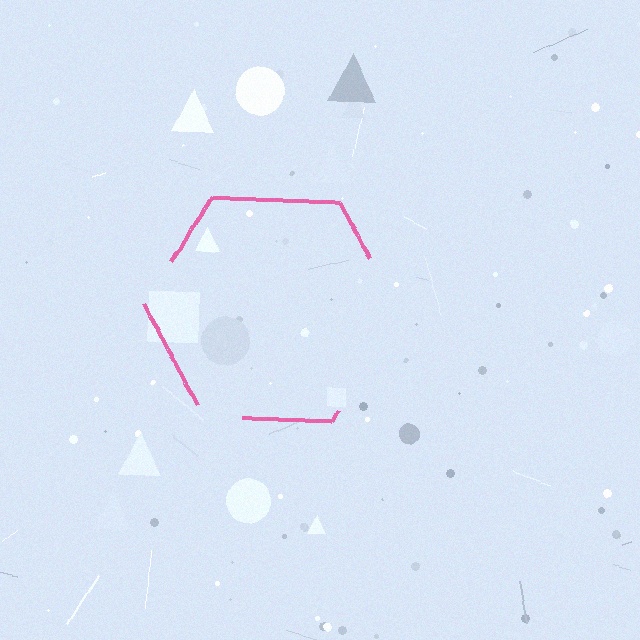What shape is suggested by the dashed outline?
The dashed outline suggests a hexagon.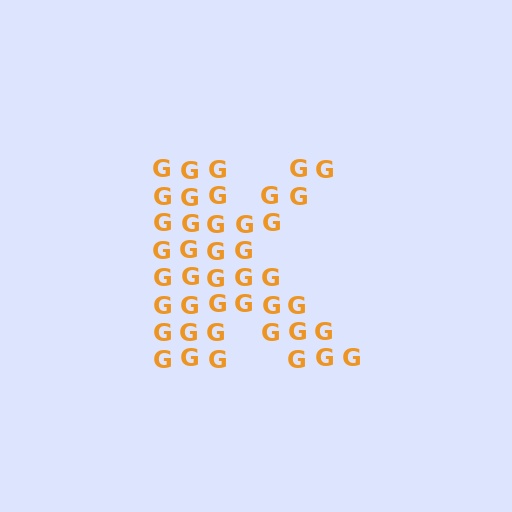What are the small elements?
The small elements are letter G's.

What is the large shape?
The large shape is the letter K.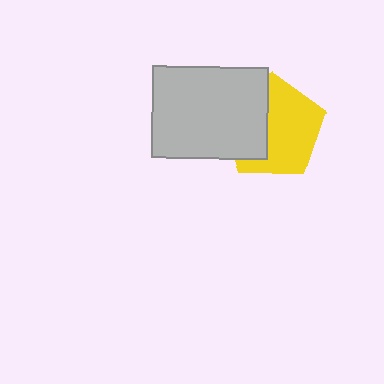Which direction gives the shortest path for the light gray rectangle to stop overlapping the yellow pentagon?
Moving left gives the shortest separation.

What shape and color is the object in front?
The object in front is a light gray rectangle.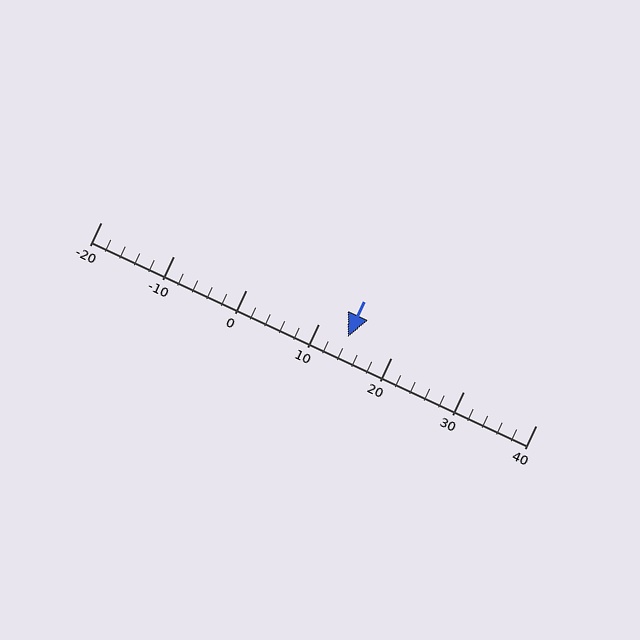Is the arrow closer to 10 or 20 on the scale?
The arrow is closer to 10.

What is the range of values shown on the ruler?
The ruler shows values from -20 to 40.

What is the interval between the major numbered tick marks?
The major tick marks are spaced 10 units apart.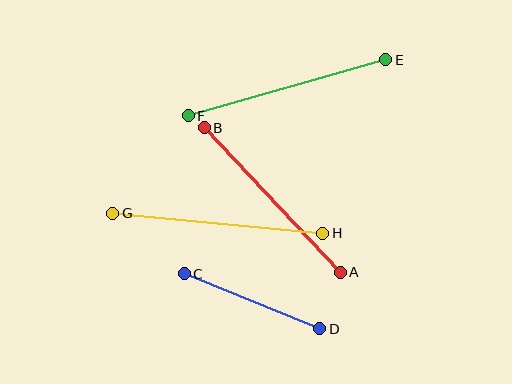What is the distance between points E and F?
The distance is approximately 205 pixels.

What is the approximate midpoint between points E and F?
The midpoint is at approximately (287, 88) pixels.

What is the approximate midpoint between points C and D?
The midpoint is at approximately (252, 301) pixels.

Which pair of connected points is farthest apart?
Points G and H are farthest apart.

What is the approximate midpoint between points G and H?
The midpoint is at approximately (218, 223) pixels.